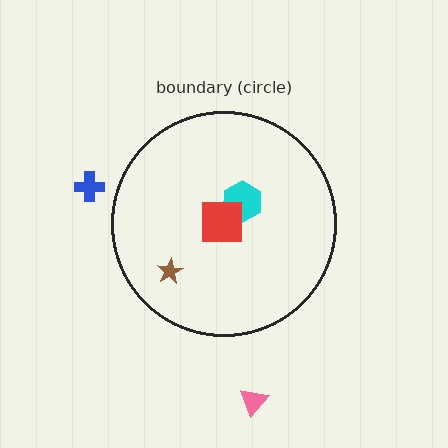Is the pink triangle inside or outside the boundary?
Outside.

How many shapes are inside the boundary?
3 inside, 2 outside.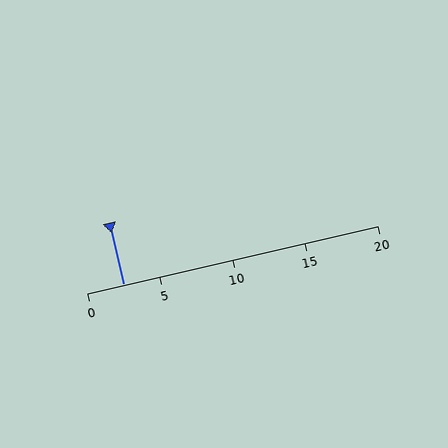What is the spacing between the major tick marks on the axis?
The major ticks are spaced 5 apart.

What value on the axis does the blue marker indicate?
The marker indicates approximately 2.5.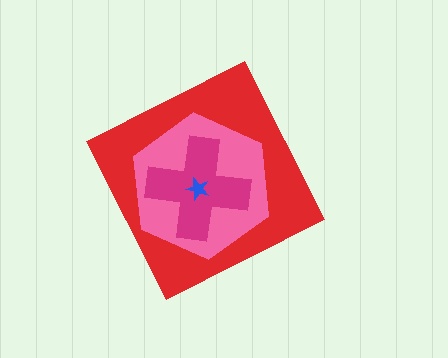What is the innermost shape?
The blue star.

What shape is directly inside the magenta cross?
The blue star.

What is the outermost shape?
The red diamond.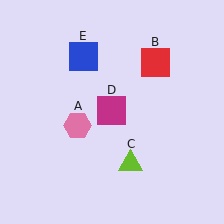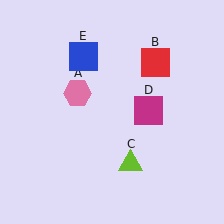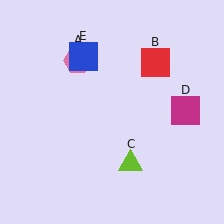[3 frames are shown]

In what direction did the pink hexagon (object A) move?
The pink hexagon (object A) moved up.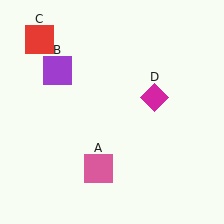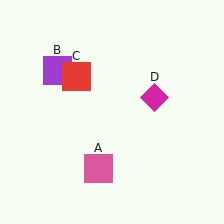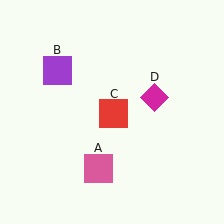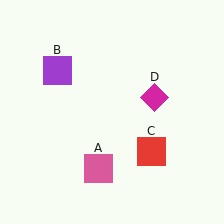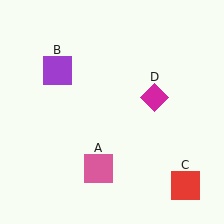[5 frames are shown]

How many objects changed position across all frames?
1 object changed position: red square (object C).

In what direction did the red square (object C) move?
The red square (object C) moved down and to the right.